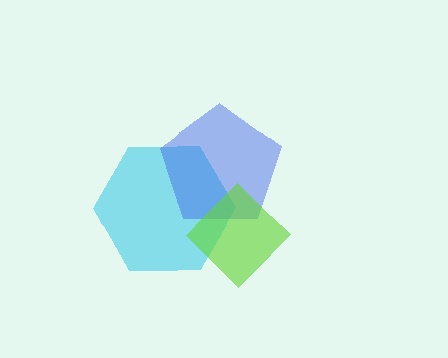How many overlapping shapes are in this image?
There are 3 overlapping shapes in the image.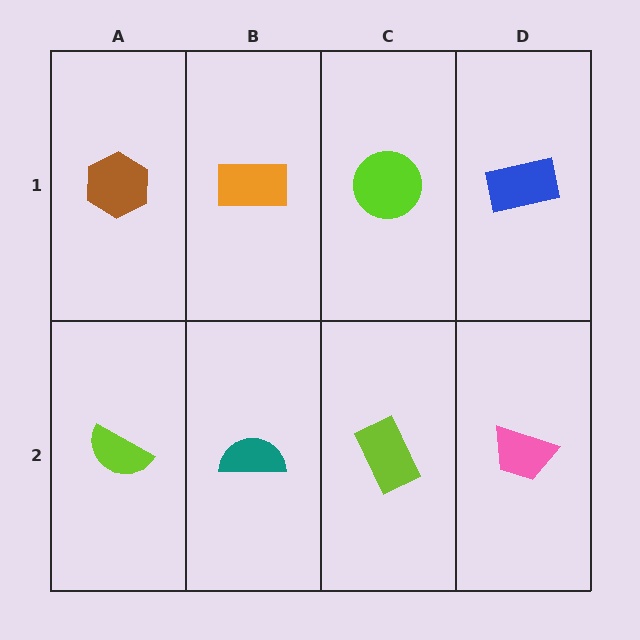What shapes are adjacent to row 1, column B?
A teal semicircle (row 2, column B), a brown hexagon (row 1, column A), a lime circle (row 1, column C).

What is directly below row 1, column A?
A lime semicircle.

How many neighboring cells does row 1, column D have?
2.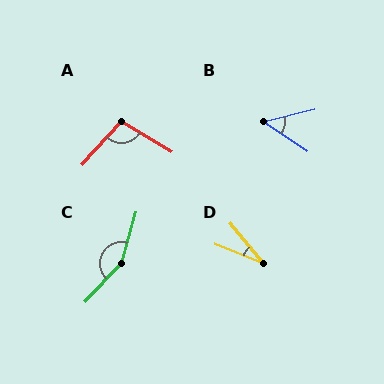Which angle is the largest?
C, at approximately 152 degrees.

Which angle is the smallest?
D, at approximately 28 degrees.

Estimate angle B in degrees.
Approximately 48 degrees.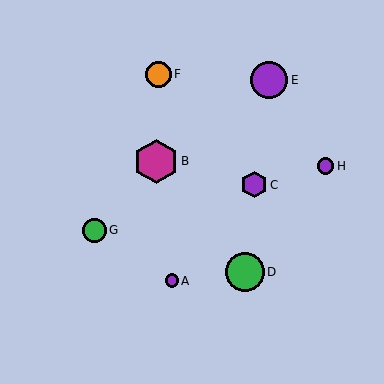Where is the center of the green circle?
The center of the green circle is at (94, 230).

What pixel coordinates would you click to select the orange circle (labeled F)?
Click at (158, 74) to select the orange circle F.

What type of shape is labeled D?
Shape D is a green circle.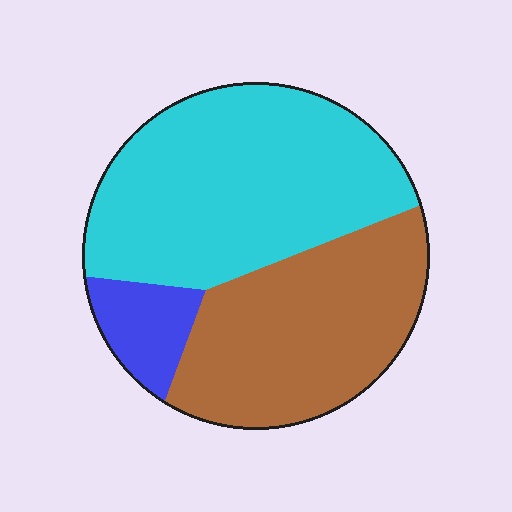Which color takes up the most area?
Cyan, at roughly 50%.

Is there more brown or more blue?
Brown.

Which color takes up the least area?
Blue, at roughly 10%.